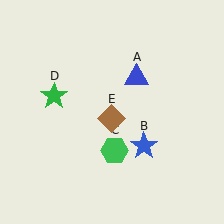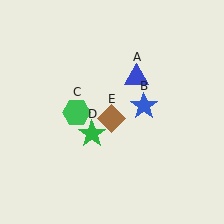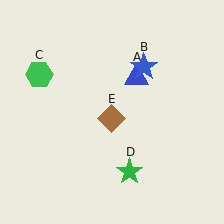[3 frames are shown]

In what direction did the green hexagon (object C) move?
The green hexagon (object C) moved up and to the left.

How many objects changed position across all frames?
3 objects changed position: blue star (object B), green hexagon (object C), green star (object D).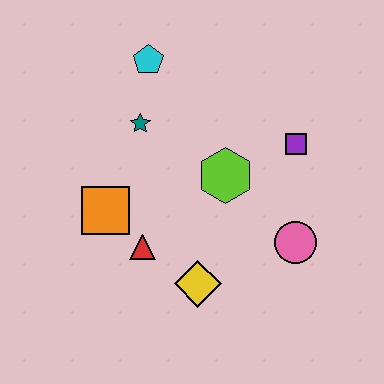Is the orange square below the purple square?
Yes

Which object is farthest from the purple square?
The orange square is farthest from the purple square.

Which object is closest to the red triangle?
The orange square is closest to the red triangle.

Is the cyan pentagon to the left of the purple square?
Yes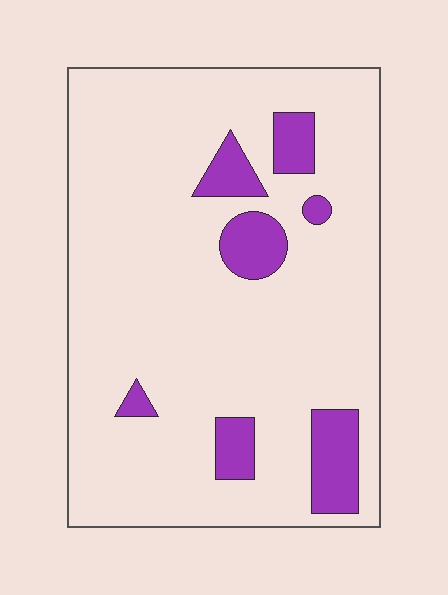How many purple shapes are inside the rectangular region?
7.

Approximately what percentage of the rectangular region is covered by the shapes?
Approximately 15%.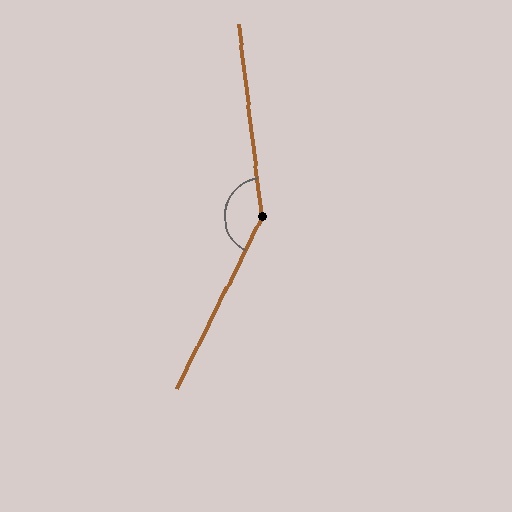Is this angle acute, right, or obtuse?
It is obtuse.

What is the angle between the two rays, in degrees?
Approximately 147 degrees.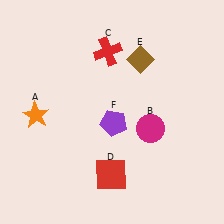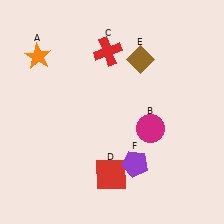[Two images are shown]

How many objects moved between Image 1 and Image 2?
2 objects moved between the two images.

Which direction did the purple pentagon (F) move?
The purple pentagon (F) moved down.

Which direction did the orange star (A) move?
The orange star (A) moved up.